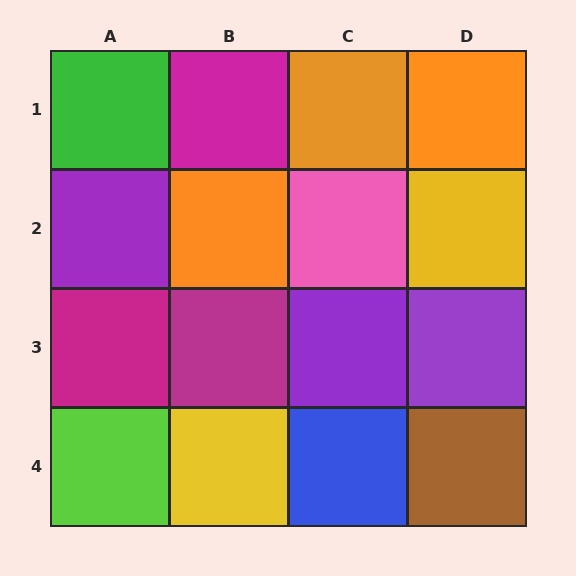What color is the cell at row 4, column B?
Yellow.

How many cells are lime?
1 cell is lime.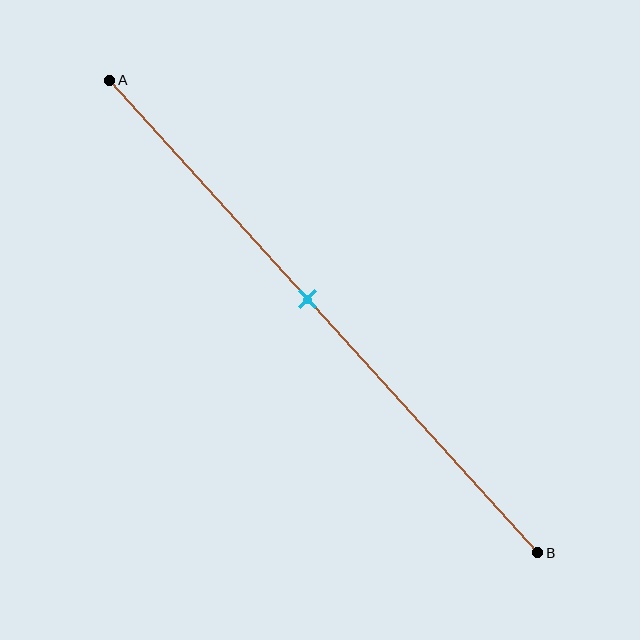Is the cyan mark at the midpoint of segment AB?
No, the mark is at about 45% from A, not at the 50% midpoint.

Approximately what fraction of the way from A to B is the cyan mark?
The cyan mark is approximately 45% of the way from A to B.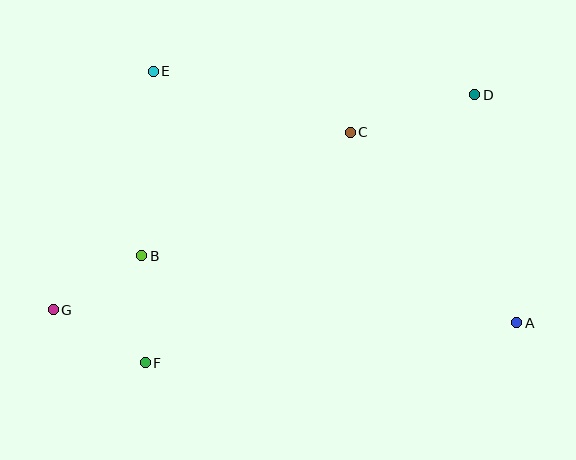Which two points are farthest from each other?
Points D and G are farthest from each other.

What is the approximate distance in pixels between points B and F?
The distance between B and F is approximately 107 pixels.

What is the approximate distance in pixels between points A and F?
The distance between A and F is approximately 373 pixels.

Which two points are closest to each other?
Points B and G are closest to each other.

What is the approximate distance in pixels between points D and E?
The distance between D and E is approximately 322 pixels.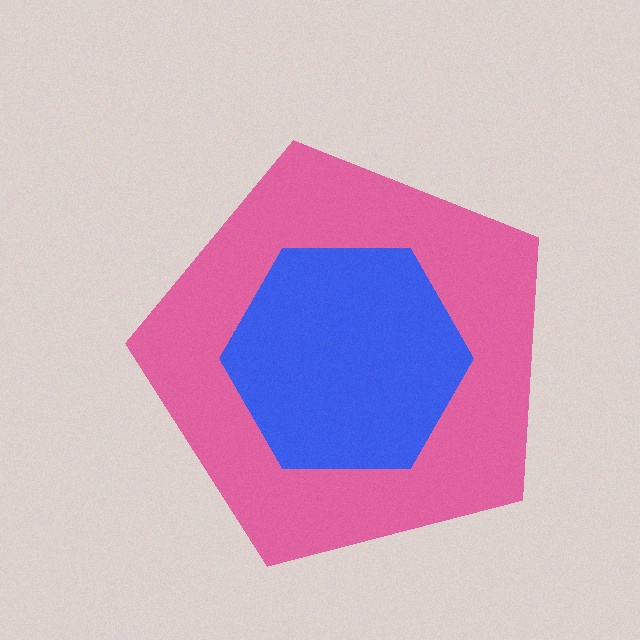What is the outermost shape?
The pink pentagon.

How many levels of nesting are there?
2.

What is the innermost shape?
The blue hexagon.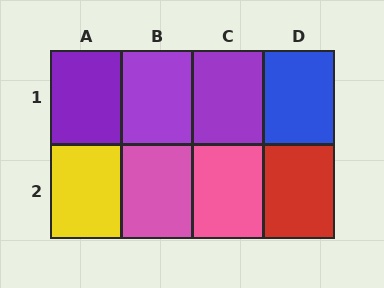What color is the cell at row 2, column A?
Yellow.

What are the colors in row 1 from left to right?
Purple, purple, purple, blue.